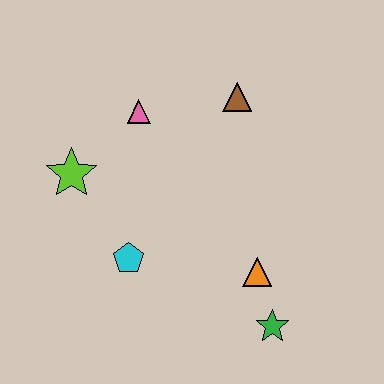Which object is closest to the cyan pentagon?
The lime star is closest to the cyan pentagon.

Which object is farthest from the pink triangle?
The green star is farthest from the pink triangle.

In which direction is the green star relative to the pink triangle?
The green star is below the pink triangle.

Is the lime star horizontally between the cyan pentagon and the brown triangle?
No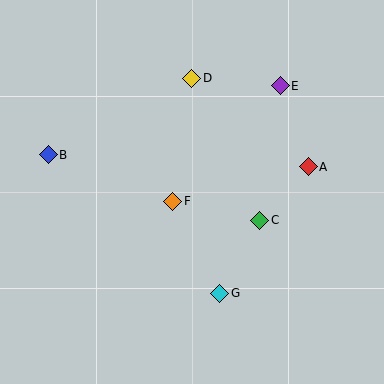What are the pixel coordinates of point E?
Point E is at (280, 86).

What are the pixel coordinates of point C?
Point C is at (260, 220).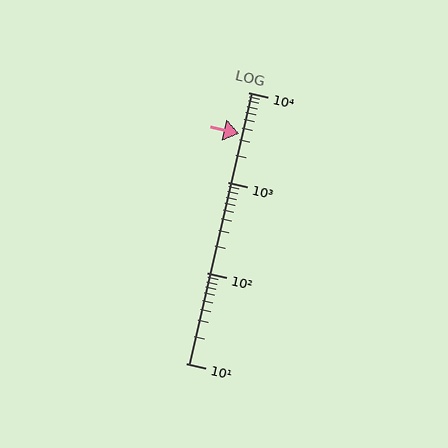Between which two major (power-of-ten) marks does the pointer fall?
The pointer is between 1000 and 10000.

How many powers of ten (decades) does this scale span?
The scale spans 3 decades, from 10 to 10000.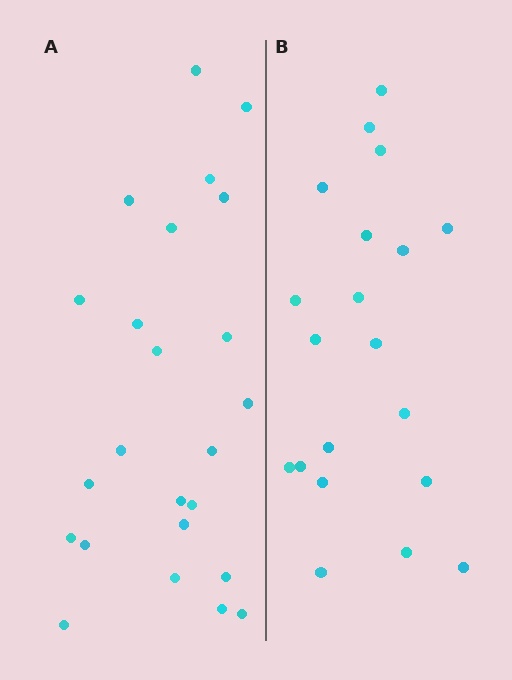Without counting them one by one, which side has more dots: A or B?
Region A (the left region) has more dots.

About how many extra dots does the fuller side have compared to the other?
Region A has about 4 more dots than region B.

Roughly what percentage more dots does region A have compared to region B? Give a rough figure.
About 20% more.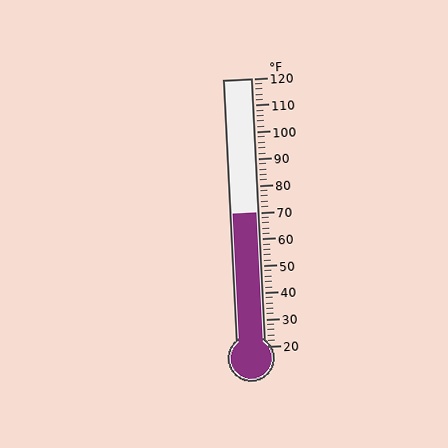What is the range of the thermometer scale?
The thermometer scale ranges from 20°F to 120°F.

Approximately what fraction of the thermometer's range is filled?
The thermometer is filled to approximately 50% of its range.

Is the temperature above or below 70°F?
The temperature is at 70°F.